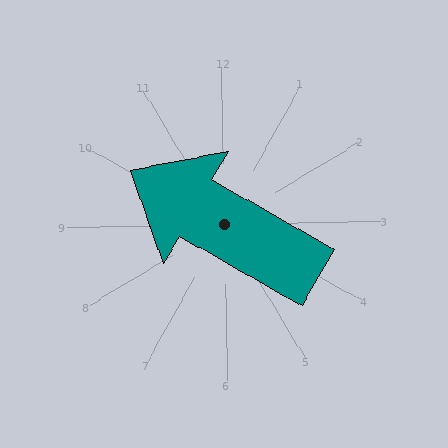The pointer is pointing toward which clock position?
Roughly 10 o'clock.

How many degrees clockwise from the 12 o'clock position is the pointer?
Approximately 301 degrees.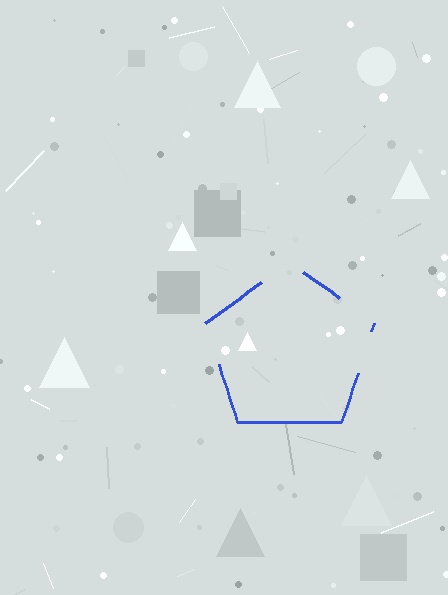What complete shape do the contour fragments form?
The contour fragments form a pentagon.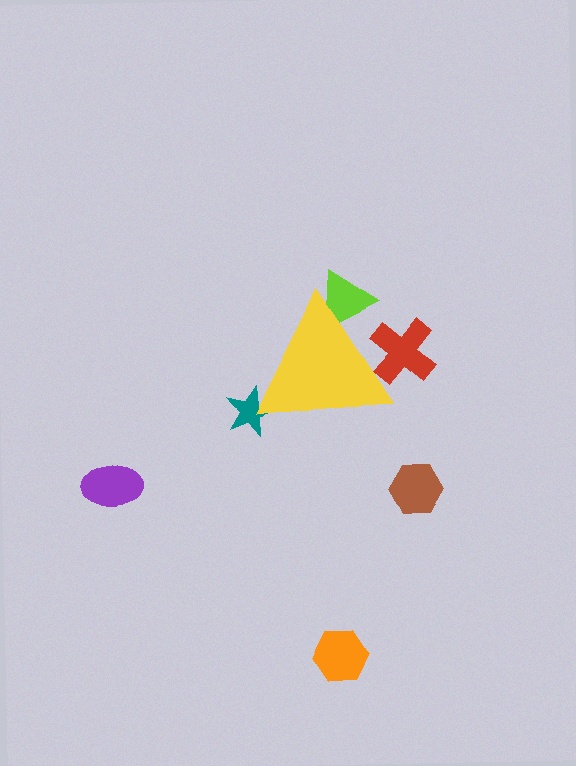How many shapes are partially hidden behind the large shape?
3 shapes are partially hidden.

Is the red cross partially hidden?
Yes, the red cross is partially hidden behind the yellow triangle.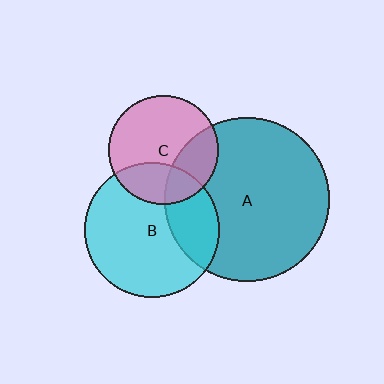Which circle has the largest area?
Circle A (teal).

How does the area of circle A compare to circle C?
Approximately 2.3 times.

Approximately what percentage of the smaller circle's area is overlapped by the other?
Approximately 25%.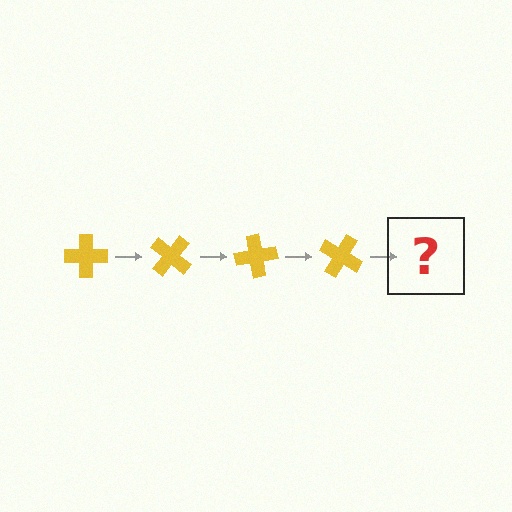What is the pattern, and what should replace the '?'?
The pattern is that the cross rotates 40 degrees each step. The '?' should be a yellow cross rotated 160 degrees.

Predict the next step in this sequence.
The next step is a yellow cross rotated 160 degrees.